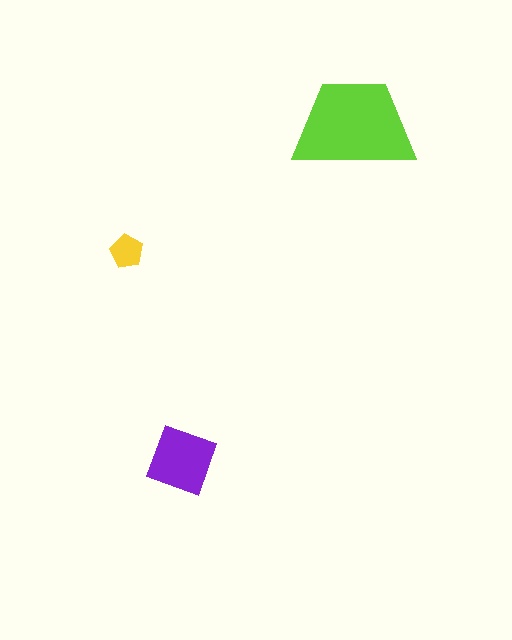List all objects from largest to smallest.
The lime trapezoid, the purple diamond, the yellow pentagon.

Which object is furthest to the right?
The lime trapezoid is rightmost.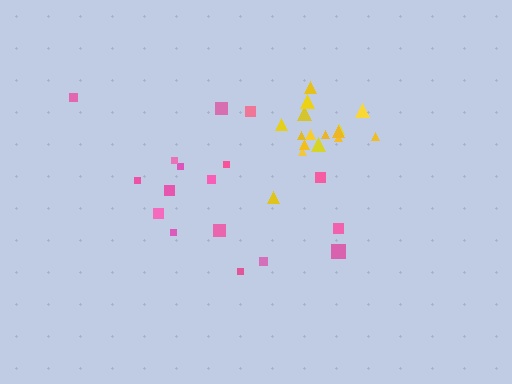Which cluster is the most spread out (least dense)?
Pink.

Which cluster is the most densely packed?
Yellow.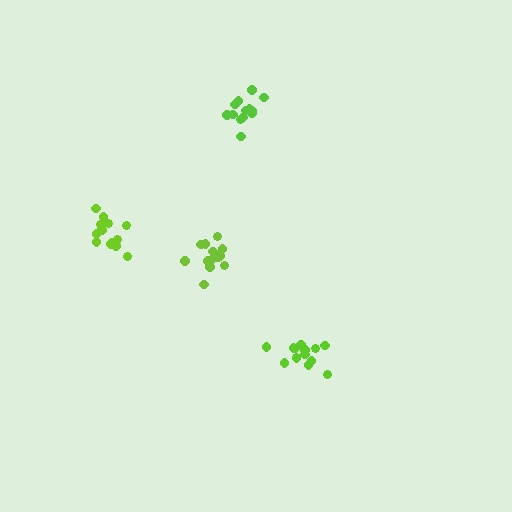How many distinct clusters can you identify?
There are 4 distinct clusters.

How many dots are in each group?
Group 1: 13 dots, Group 2: 14 dots, Group 3: 14 dots, Group 4: 14 dots (55 total).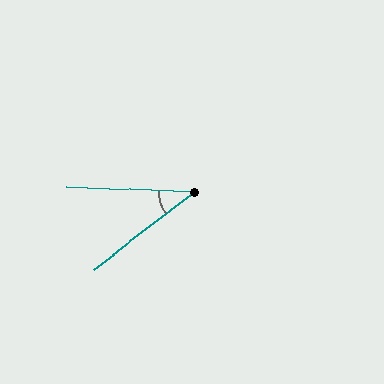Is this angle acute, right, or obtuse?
It is acute.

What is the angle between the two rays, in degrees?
Approximately 40 degrees.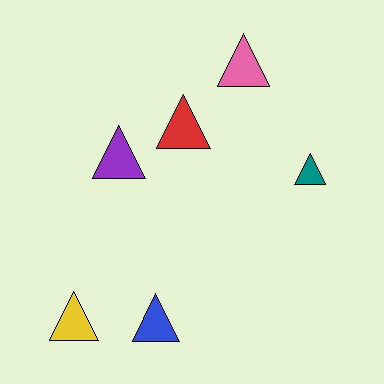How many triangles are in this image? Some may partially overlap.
There are 6 triangles.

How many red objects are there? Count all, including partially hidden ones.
There is 1 red object.